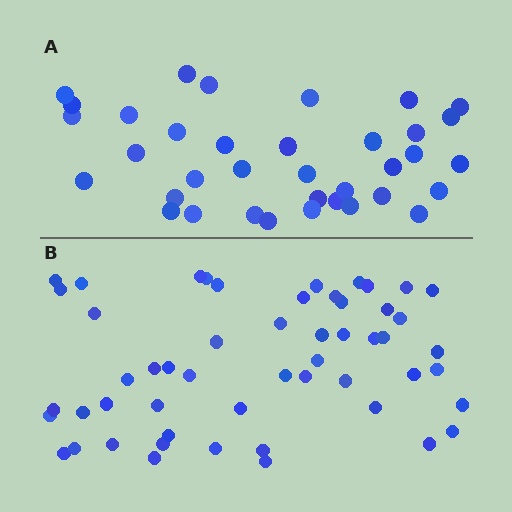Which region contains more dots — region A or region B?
Region B (the bottom region) has more dots.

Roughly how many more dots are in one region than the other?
Region B has approximately 15 more dots than region A.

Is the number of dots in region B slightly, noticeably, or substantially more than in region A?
Region B has substantially more. The ratio is roughly 1.5 to 1.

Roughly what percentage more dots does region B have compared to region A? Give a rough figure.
About 45% more.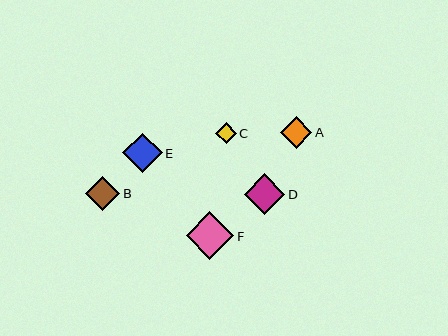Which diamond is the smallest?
Diamond C is the smallest with a size of approximately 21 pixels.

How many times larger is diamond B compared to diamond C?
Diamond B is approximately 1.7 times the size of diamond C.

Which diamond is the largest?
Diamond F is the largest with a size of approximately 48 pixels.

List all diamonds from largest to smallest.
From largest to smallest: F, D, E, B, A, C.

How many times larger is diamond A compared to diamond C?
Diamond A is approximately 1.5 times the size of diamond C.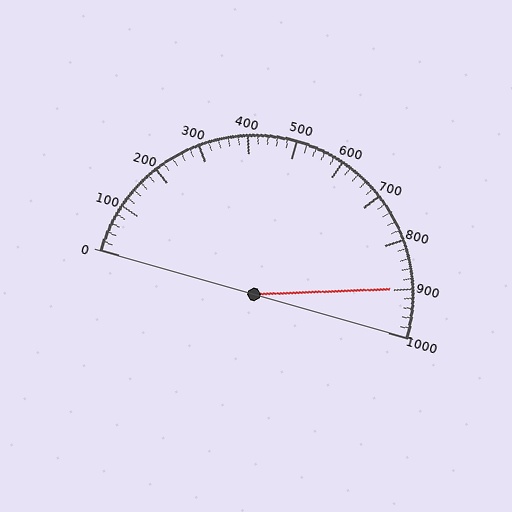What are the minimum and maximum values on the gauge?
The gauge ranges from 0 to 1000.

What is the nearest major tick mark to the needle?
The nearest major tick mark is 900.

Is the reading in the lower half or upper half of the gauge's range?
The reading is in the upper half of the range (0 to 1000).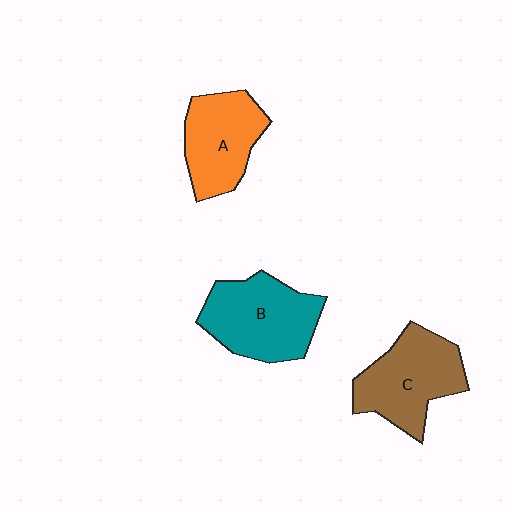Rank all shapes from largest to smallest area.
From largest to smallest: B (teal), C (brown), A (orange).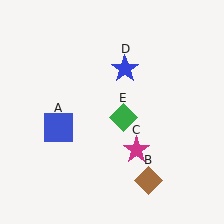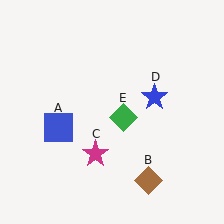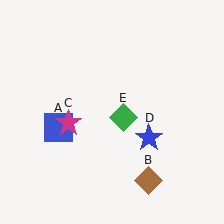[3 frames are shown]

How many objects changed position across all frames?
2 objects changed position: magenta star (object C), blue star (object D).